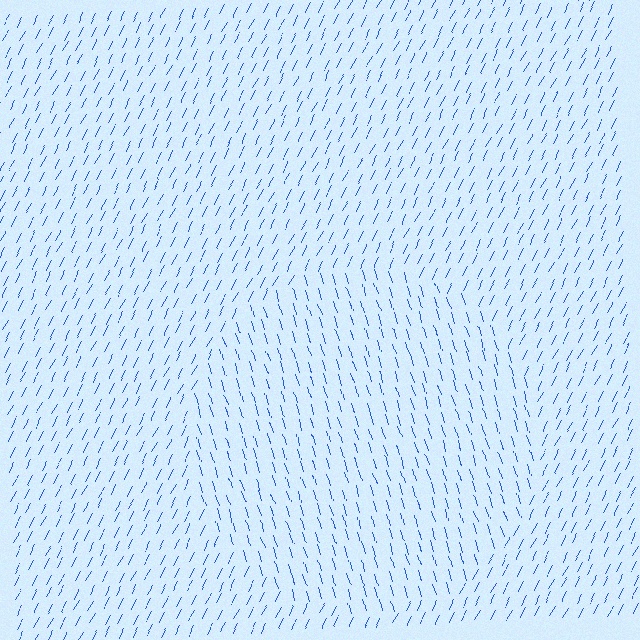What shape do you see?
I see a circle.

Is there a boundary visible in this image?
Yes, there is a texture boundary formed by a change in line orientation.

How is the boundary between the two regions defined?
The boundary is defined purely by a change in line orientation (approximately 45 degrees difference). All lines are the same color and thickness.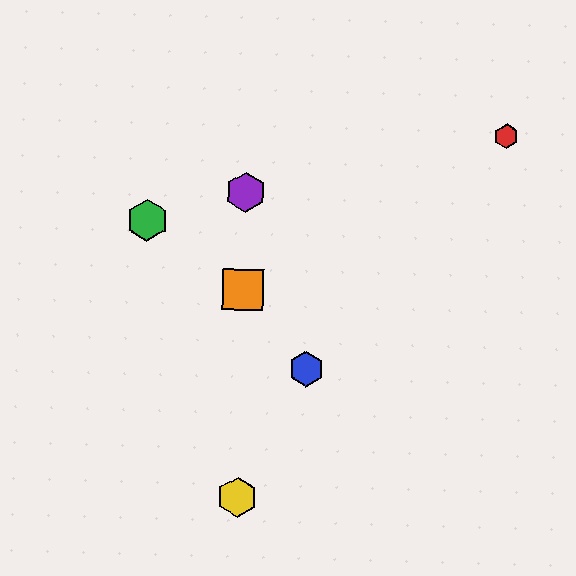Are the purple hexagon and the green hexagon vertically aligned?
No, the purple hexagon is at x≈246 and the green hexagon is at x≈147.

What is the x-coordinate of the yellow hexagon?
The yellow hexagon is at x≈237.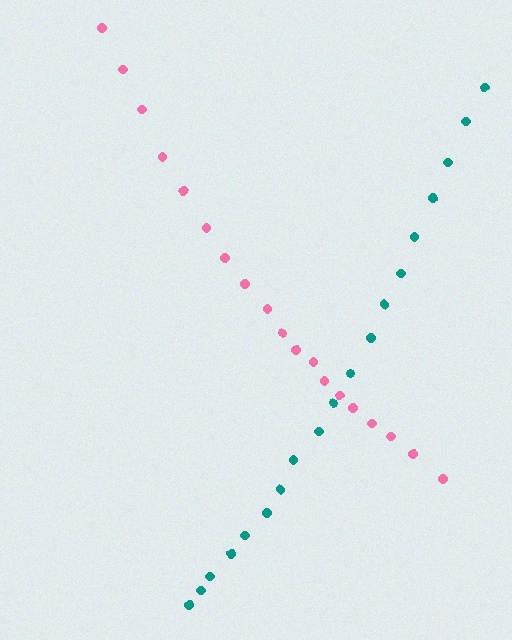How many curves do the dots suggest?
There are 2 distinct paths.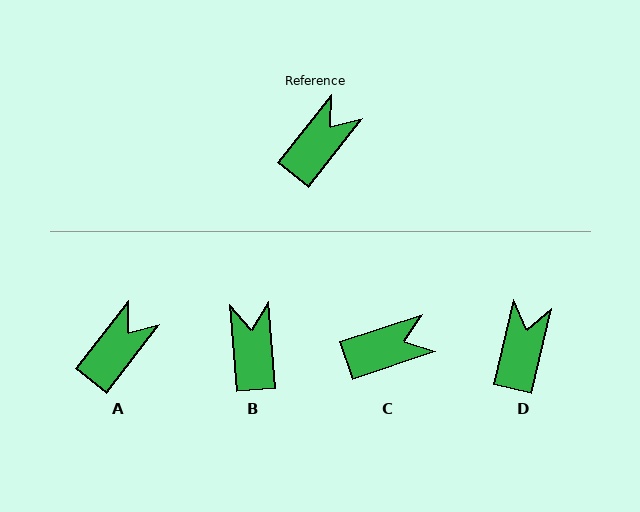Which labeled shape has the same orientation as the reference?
A.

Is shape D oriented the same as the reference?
No, it is off by about 24 degrees.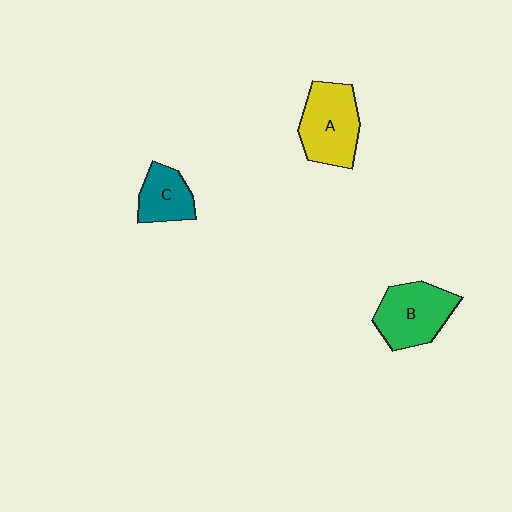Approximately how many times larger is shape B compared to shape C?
Approximately 1.5 times.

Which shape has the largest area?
Shape A (yellow).